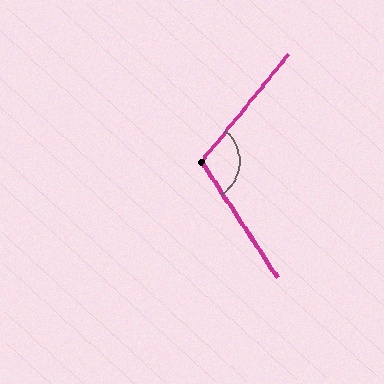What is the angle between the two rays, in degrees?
Approximately 108 degrees.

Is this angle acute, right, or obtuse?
It is obtuse.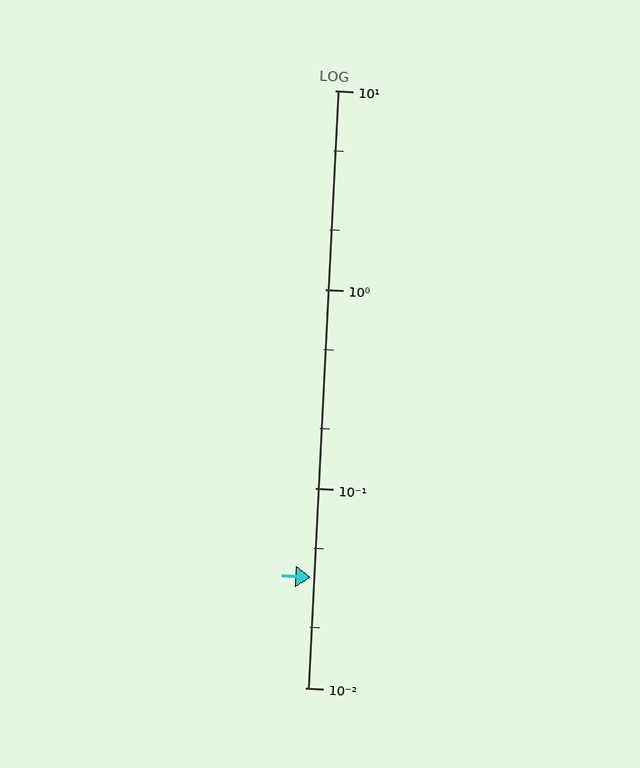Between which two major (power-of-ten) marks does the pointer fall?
The pointer is between 0.01 and 0.1.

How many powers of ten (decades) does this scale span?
The scale spans 3 decades, from 0.01 to 10.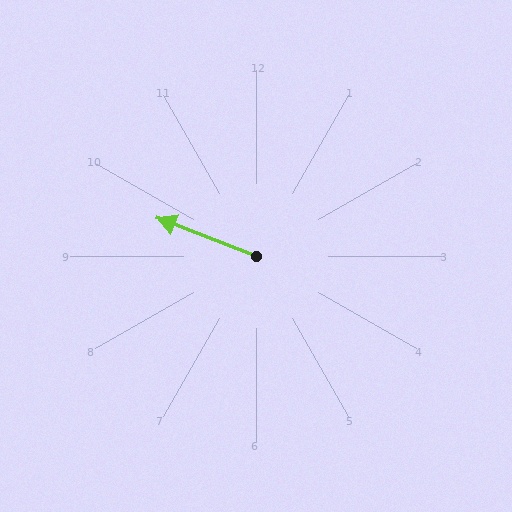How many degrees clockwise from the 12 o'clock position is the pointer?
Approximately 291 degrees.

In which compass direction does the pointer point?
West.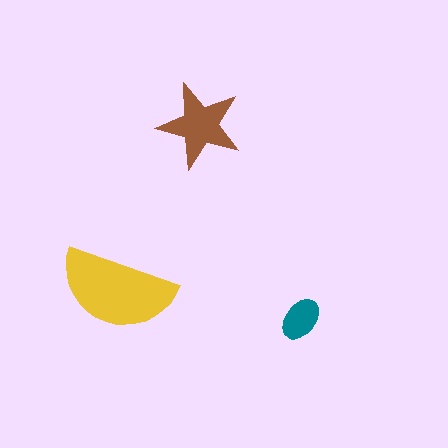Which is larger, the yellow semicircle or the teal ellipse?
The yellow semicircle.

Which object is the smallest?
The teal ellipse.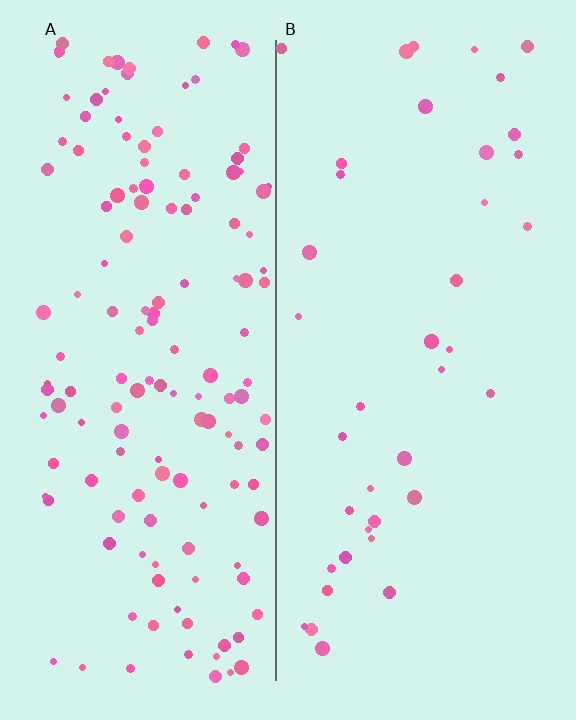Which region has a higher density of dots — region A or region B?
A (the left).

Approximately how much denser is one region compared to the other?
Approximately 3.7× — region A over region B.